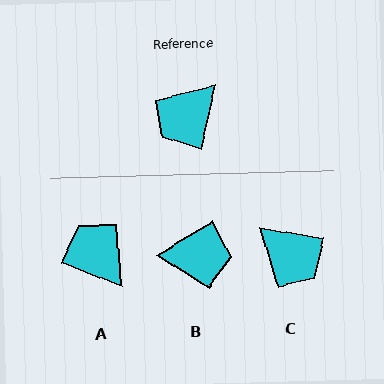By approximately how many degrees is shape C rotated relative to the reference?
Approximately 93 degrees counter-clockwise.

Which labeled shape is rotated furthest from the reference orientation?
B, about 134 degrees away.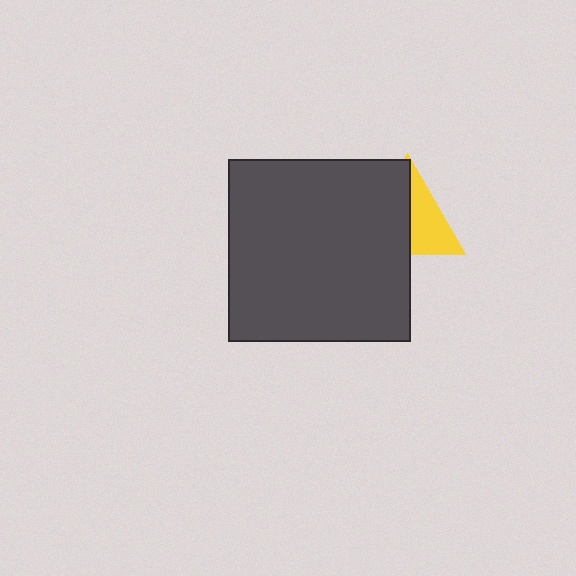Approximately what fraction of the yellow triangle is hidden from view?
Roughly 56% of the yellow triangle is hidden behind the dark gray square.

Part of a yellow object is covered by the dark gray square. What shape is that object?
It is a triangle.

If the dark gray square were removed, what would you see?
You would see the complete yellow triangle.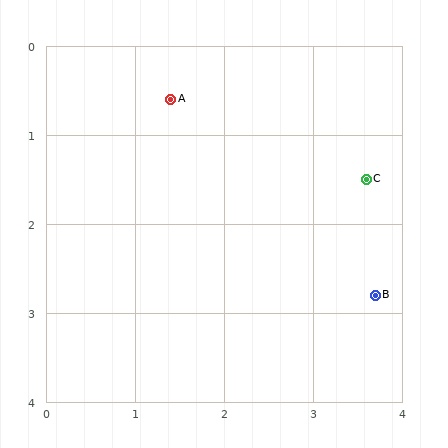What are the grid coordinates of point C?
Point C is at approximately (3.6, 1.5).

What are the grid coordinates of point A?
Point A is at approximately (1.4, 0.6).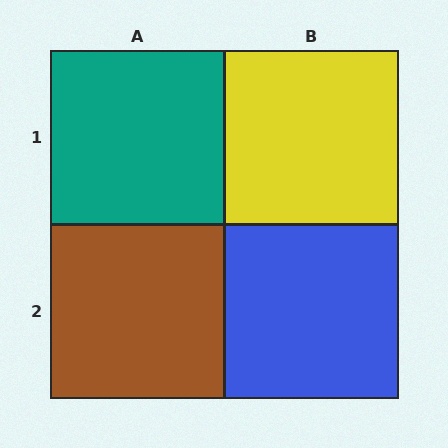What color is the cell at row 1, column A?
Teal.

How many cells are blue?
1 cell is blue.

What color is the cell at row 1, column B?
Yellow.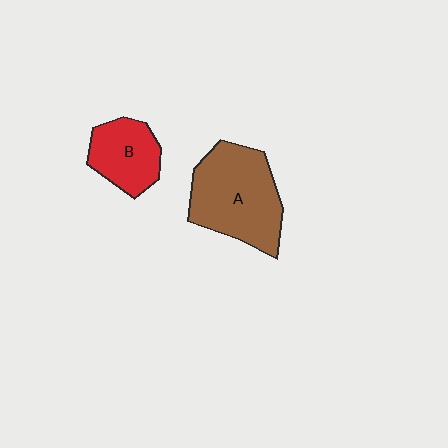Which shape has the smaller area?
Shape B (red).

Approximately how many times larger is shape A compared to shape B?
Approximately 1.8 times.